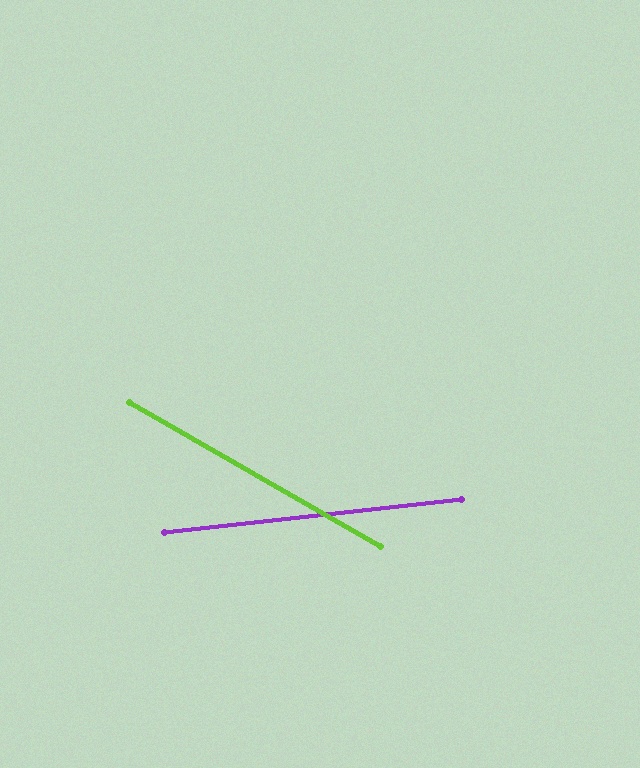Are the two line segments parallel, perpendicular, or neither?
Neither parallel nor perpendicular — they differ by about 36°.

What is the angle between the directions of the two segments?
Approximately 36 degrees.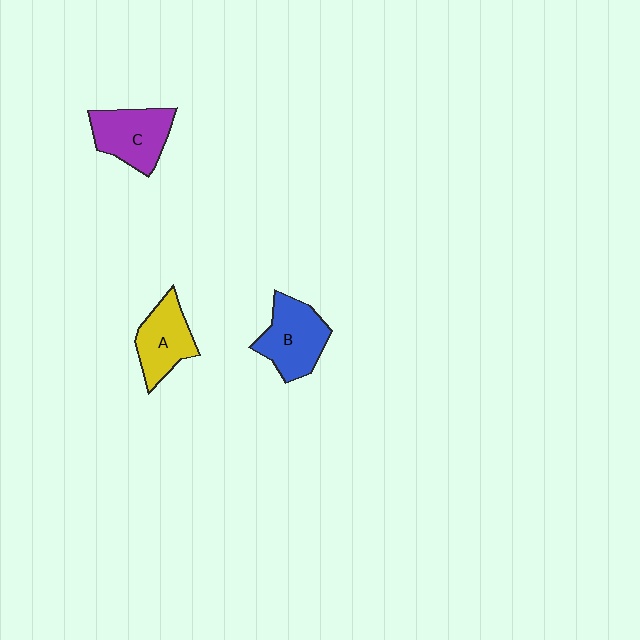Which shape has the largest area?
Shape B (blue).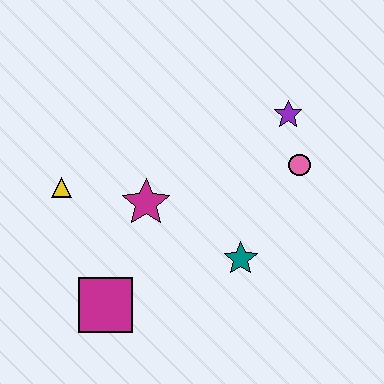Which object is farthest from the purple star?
The magenta square is farthest from the purple star.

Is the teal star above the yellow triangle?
No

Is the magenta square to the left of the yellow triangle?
No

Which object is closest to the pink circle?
The purple star is closest to the pink circle.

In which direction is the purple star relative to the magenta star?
The purple star is to the right of the magenta star.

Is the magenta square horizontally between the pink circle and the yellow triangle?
Yes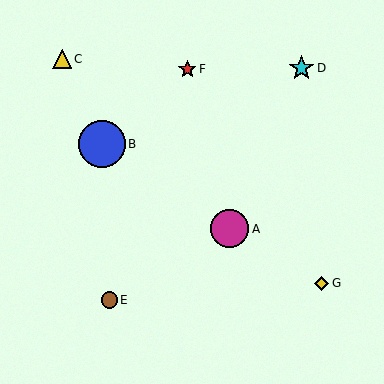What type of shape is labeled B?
Shape B is a blue circle.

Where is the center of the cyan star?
The center of the cyan star is at (302, 68).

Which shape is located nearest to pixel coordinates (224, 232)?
The magenta circle (labeled A) at (230, 229) is nearest to that location.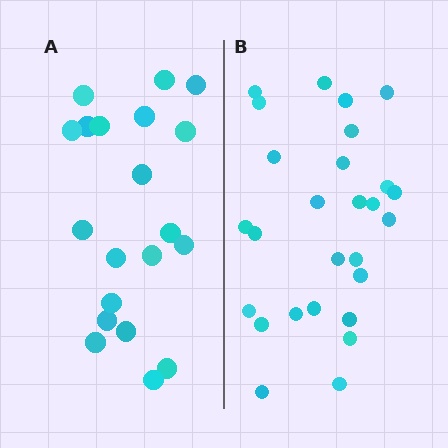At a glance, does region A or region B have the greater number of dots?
Region B (the right region) has more dots.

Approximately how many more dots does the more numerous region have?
Region B has roughly 8 or so more dots than region A.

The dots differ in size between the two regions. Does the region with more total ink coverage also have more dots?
No. Region A has more total ink coverage because its dots are larger, but region B actually contains more individual dots. Total area can be misleading — the number of items is what matters here.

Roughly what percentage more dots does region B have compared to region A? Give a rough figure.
About 35% more.